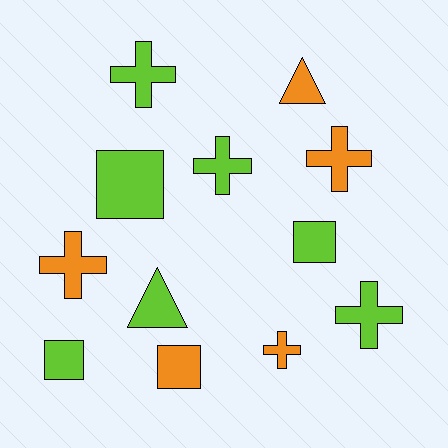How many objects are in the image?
There are 12 objects.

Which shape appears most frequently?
Cross, with 6 objects.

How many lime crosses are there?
There are 3 lime crosses.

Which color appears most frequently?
Lime, with 7 objects.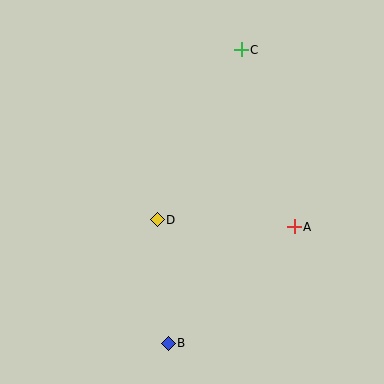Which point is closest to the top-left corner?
Point C is closest to the top-left corner.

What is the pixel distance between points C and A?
The distance between C and A is 184 pixels.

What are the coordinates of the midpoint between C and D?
The midpoint between C and D is at (199, 135).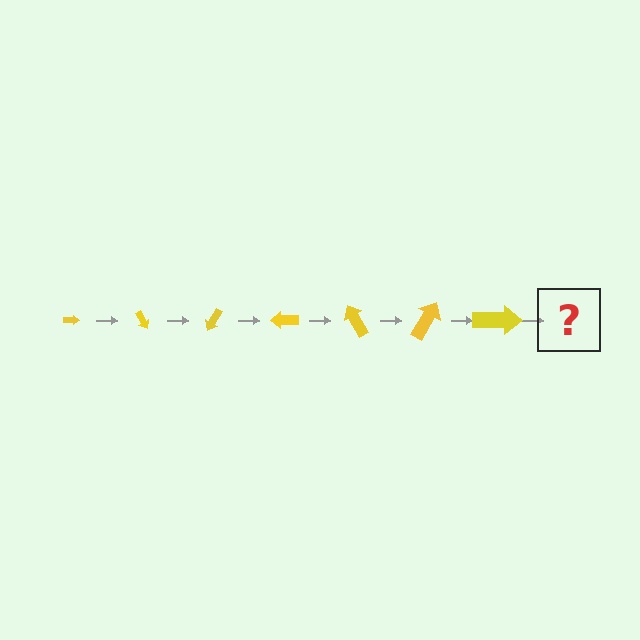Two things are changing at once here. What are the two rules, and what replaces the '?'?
The two rules are that the arrow grows larger each step and it rotates 60 degrees each step. The '?' should be an arrow, larger than the previous one and rotated 420 degrees from the start.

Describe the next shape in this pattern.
It should be an arrow, larger than the previous one and rotated 420 degrees from the start.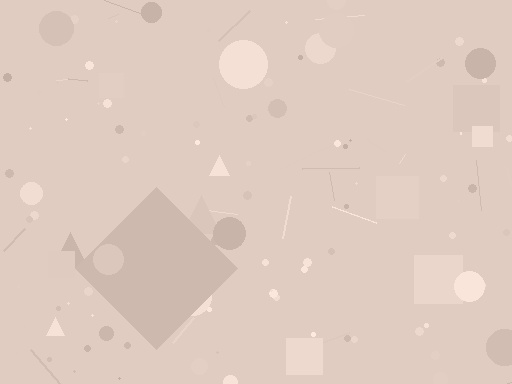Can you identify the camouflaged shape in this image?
The camouflaged shape is a diamond.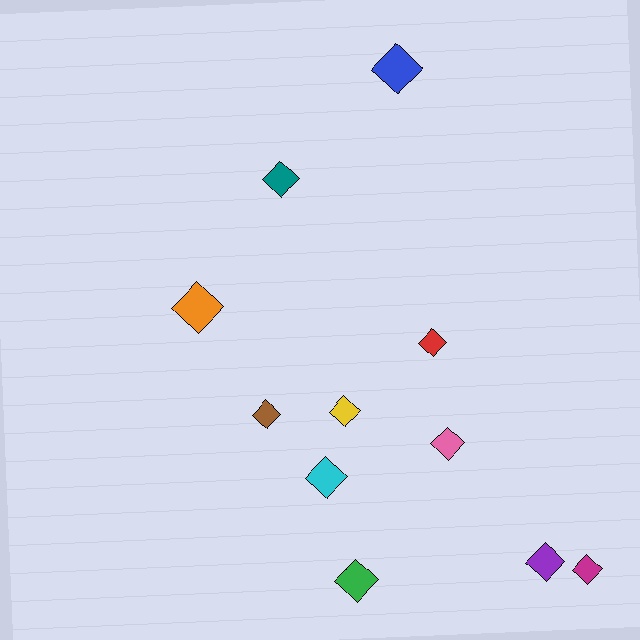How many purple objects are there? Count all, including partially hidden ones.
There is 1 purple object.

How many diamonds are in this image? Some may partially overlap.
There are 11 diamonds.